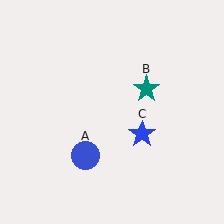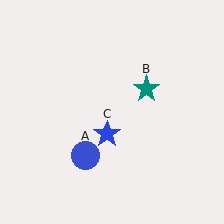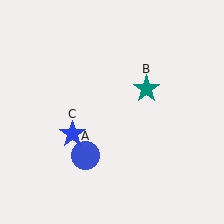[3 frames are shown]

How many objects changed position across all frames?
1 object changed position: blue star (object C).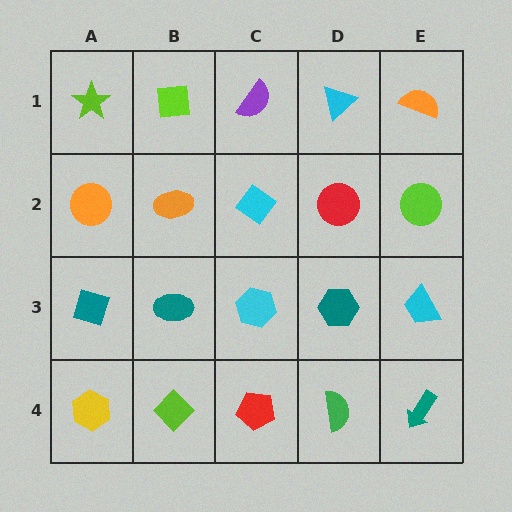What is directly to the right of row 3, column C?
A teal hexagon.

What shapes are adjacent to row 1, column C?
A cyan diamond (row 2, column C), a lime square (row 1, column B), a cyan triangle (row 1, column D).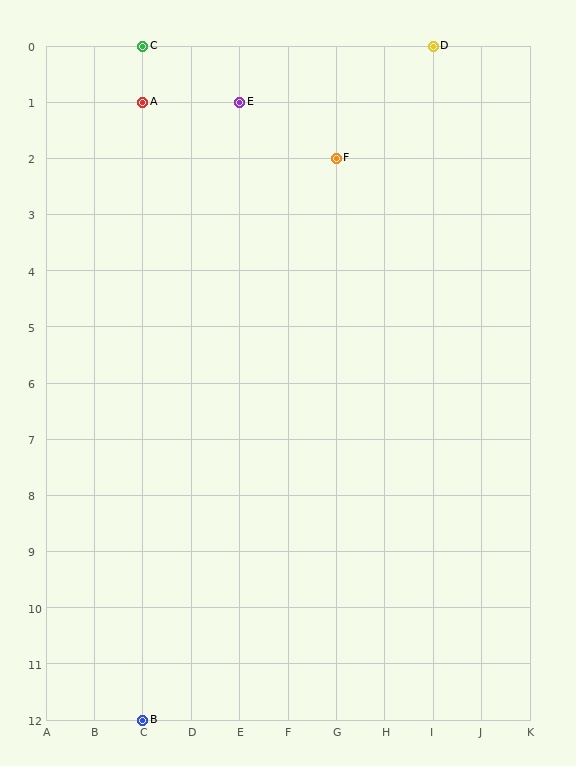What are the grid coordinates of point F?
Point F is at grid coordinates (G, 2).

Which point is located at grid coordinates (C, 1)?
Point A is at (C, 1).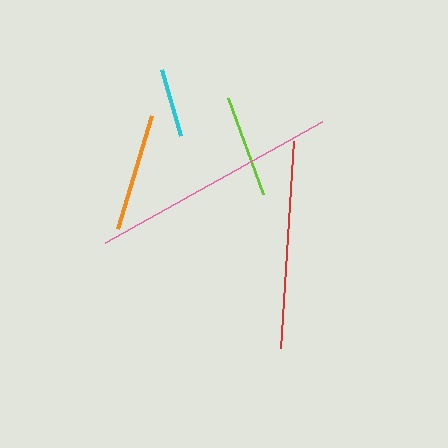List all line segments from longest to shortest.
From longest to shortest: pink, red, orange, lime, cyan.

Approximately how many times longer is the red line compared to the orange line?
The red line is approximately 1.8 times the length of the orange line.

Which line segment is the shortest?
The cyan line is the shortest at approximately 68 pixels.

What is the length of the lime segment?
The lime segment is approximately 102 pixels long.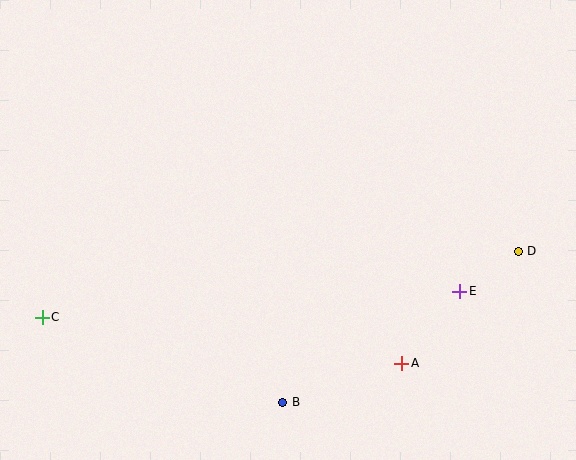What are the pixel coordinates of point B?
Point B is at (283, 402).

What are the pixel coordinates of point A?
Point A is at (402, 363).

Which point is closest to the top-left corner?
Point C is closest to the top-left corner.